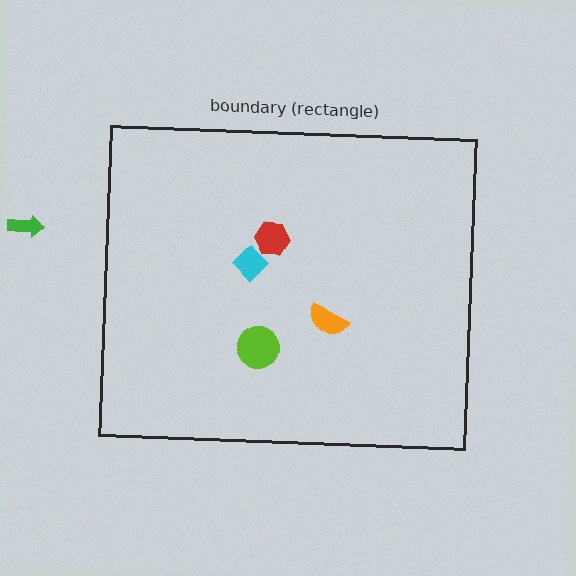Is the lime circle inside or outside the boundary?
Inside.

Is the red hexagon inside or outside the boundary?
Inside.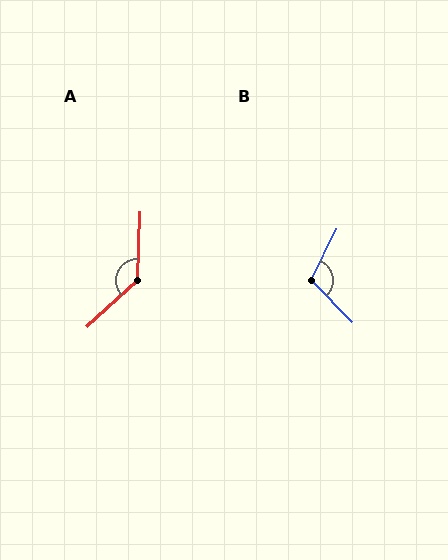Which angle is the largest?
A, at approximately 135 degrees.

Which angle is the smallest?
B, at approximately 110 degrees.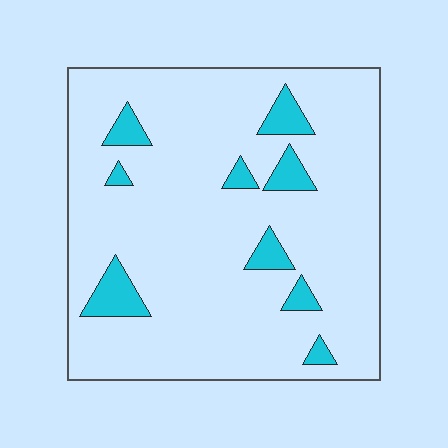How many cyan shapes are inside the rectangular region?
9.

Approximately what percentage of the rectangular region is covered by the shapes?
Approximately 10%.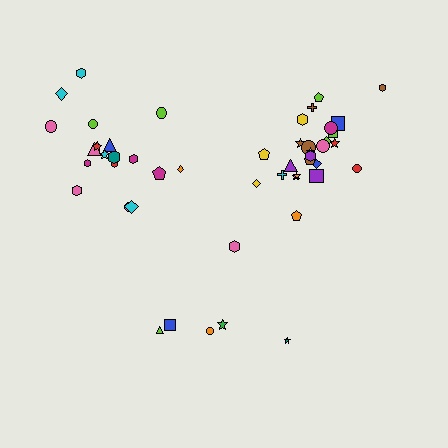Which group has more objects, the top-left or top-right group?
The top-right group.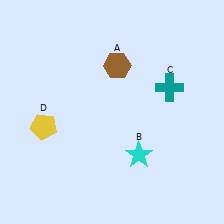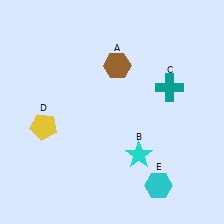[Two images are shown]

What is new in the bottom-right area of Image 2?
A cyan hexagon (E) was added in the bottom-right area of Image 2.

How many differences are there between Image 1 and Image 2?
There is 1 difference between the two images.